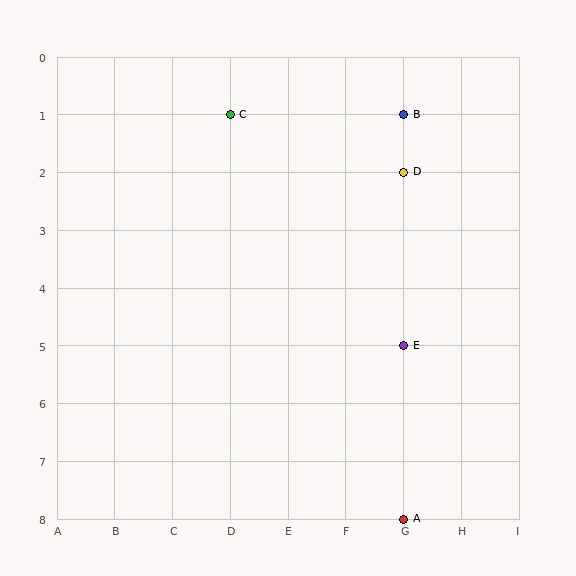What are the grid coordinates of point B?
Point B is at grid coordinates (G, 1).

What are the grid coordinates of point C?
Point C is at grid coordinates (D, 1).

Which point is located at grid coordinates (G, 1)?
Point B is at (G, 1).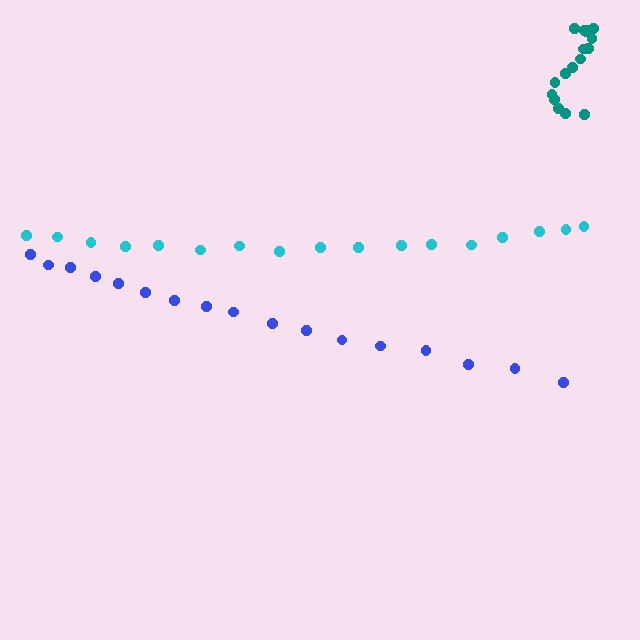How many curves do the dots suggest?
There are 3 distinct paths.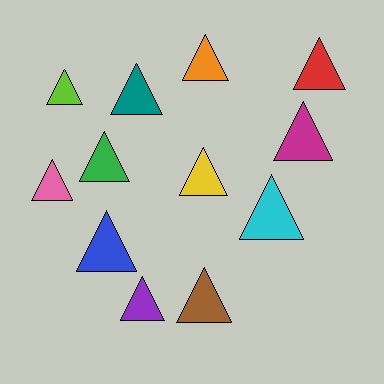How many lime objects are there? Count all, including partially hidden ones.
There is 1 lime object.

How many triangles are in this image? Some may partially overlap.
There are 12 triangles.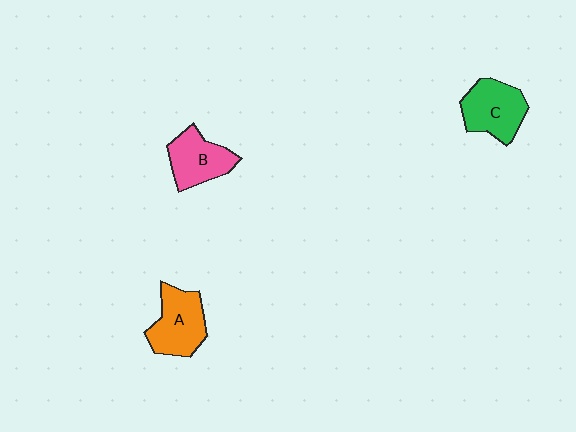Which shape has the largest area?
Shape A (orange).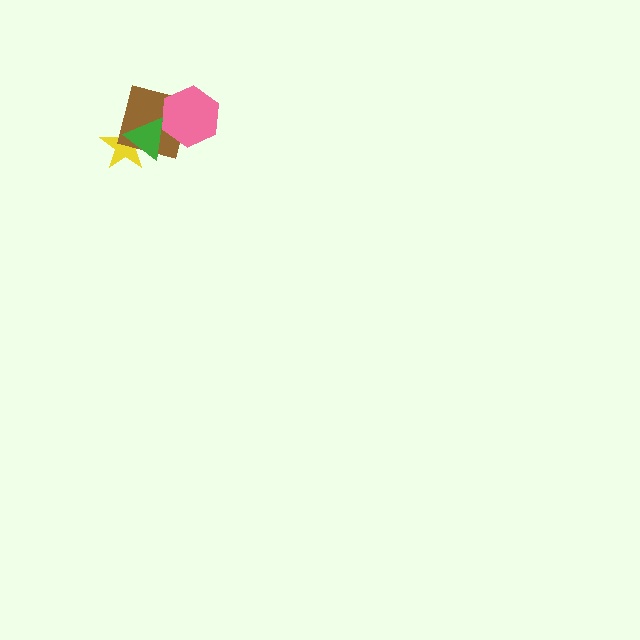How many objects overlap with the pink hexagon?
2 objects overlap with the pink hexagon.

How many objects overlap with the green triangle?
3 objects overlap with the green triangle.